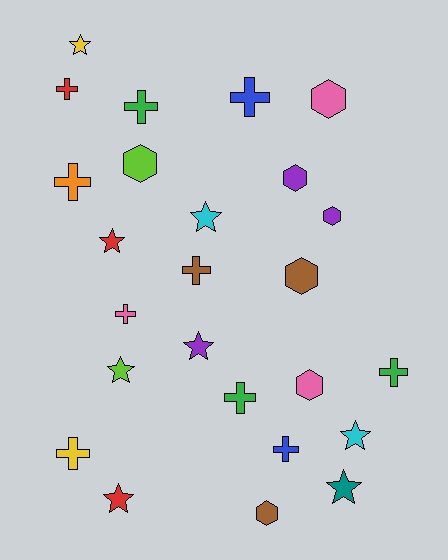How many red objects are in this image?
There are 3 red objects.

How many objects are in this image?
There are 25 objects.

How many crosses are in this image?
There are 10 crosses.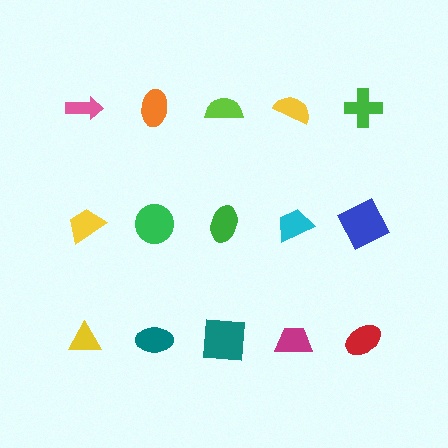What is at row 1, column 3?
A lime semicircle.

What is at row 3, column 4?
A magenta trapezoid.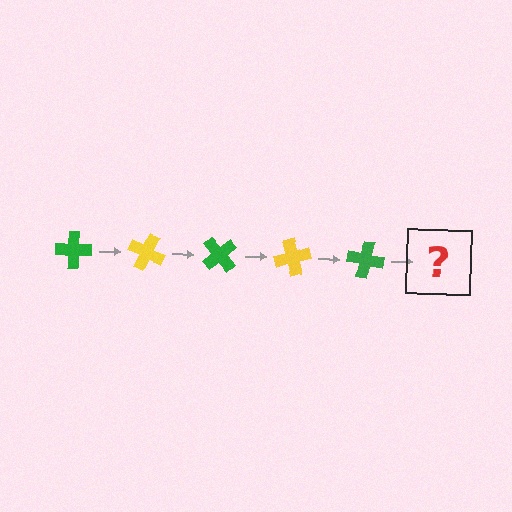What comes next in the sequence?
The next element should be a yellow cross, rotated 125 degrees from the start.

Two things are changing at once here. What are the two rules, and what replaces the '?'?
The two rules are that it rotates 25 degrees each step and the color cycles through green and yellow. The '?' should be a yellow cross, rotated 125 degrees from the start.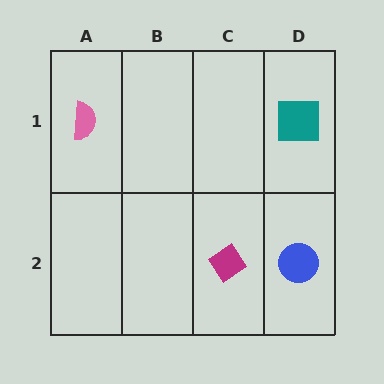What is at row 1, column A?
A pink semicircle.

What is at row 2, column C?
A magenta diamond.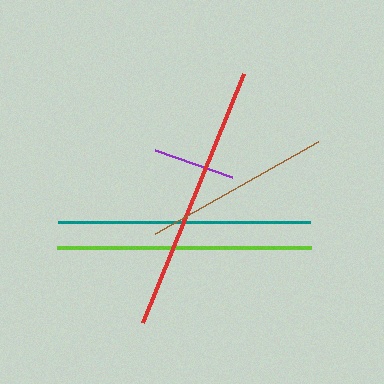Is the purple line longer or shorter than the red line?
The red line is longer than the purple line.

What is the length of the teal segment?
The teal segment is approximately 253 pixels long.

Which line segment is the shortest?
The purple line is the shortest at approximately 82 pixels.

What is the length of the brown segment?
The brown segment is approximately 187 pixels long.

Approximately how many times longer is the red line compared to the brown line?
The red line is approximately 1.4 times the length of the brown line.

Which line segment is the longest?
The red line is the longest at approximately 268 pixels.